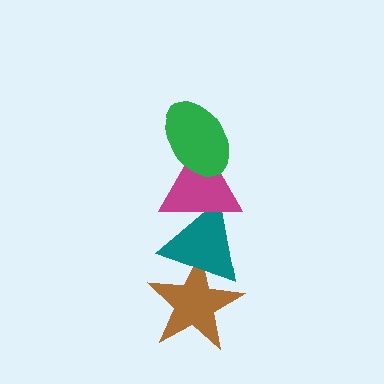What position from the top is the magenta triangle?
The magenta triangle is 2nd from the top.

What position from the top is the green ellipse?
The green ellipse is 1st from the top.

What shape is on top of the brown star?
The teal triangle is on top of the brown star.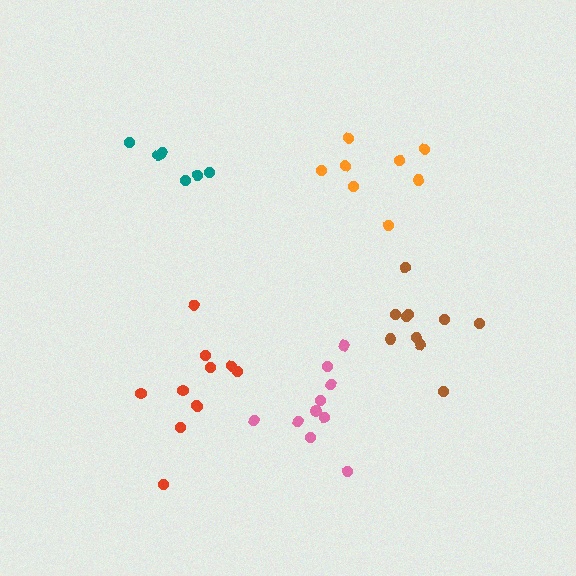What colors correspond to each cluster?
The clusters are colored: pink, red, orange, teal, brown.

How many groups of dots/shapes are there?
There are 5 groups.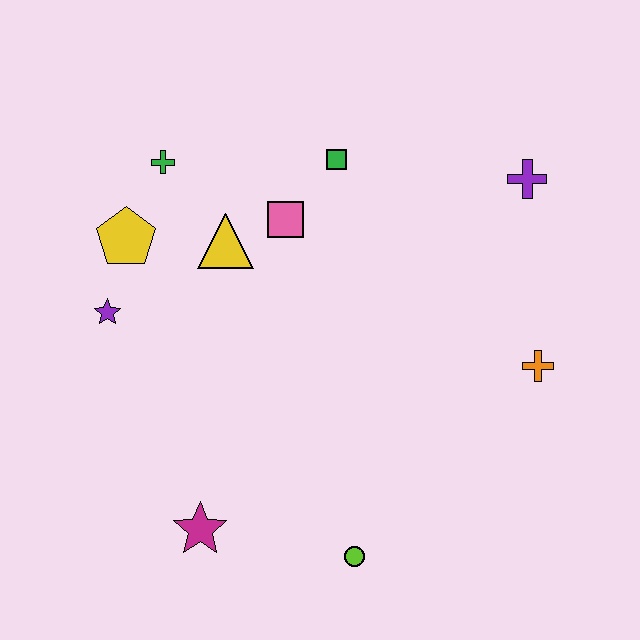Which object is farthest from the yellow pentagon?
The orange cross is farthest from the yellow pentagon.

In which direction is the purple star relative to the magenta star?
The purple star is above the magenta star.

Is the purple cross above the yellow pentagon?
Yes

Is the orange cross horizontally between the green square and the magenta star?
No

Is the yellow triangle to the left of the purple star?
No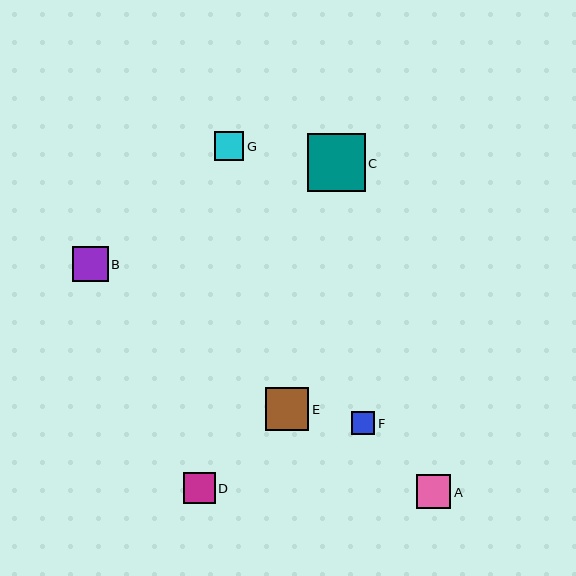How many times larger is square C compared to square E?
Square C is approximately 1.3 times the size of square E.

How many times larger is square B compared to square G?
Square B is approximately 1.2 times the size of square G.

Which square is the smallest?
Square F is the smallest with a size of approximately 23 pixels.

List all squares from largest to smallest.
From largest to smallest: C, E, B, A, D, G, F.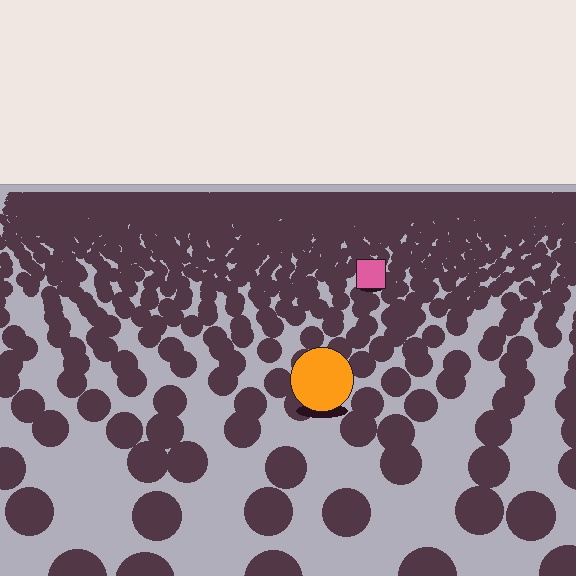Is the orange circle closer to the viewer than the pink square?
Yes. The orange circle is closer — you can tell from the texture gradient: the ground texture is coarser near it.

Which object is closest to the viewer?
The orange circle is closest. The texture marks near it are larger and more spread out.